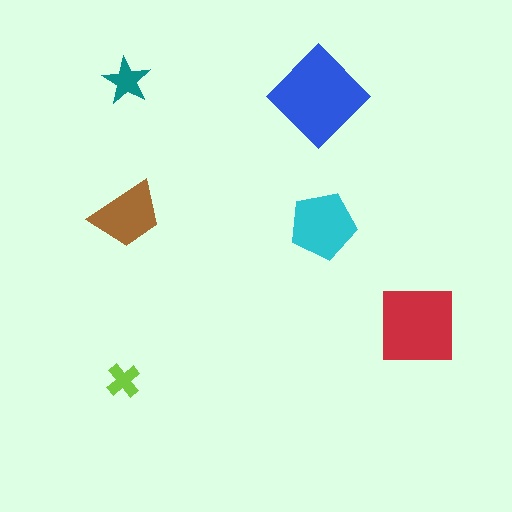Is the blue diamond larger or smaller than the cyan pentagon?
Larger.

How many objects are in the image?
There are 6 objects in the image.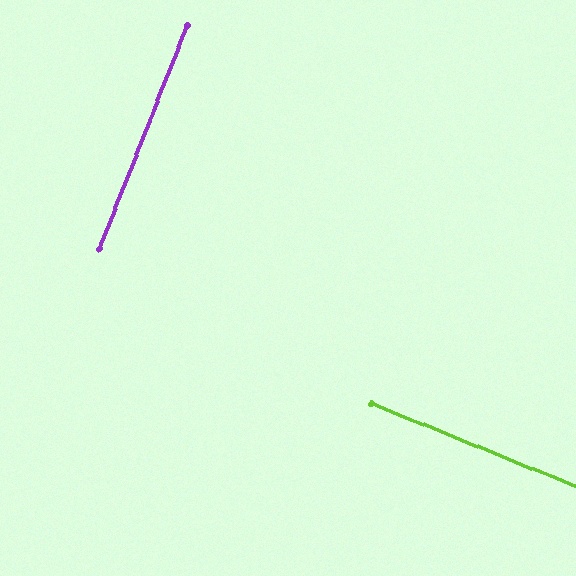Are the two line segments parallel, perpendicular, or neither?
Perpendicular — they meet at approximately 89°.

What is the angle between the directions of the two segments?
Approximately 89 degrees.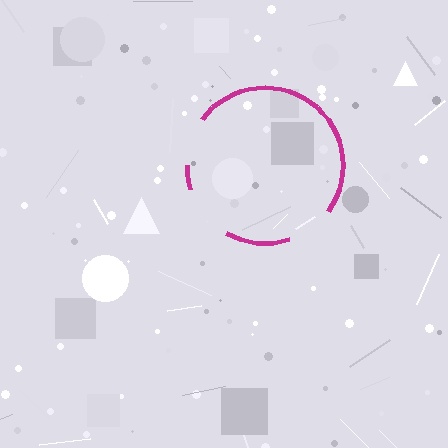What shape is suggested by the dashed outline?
The dashed outline suggests a circle.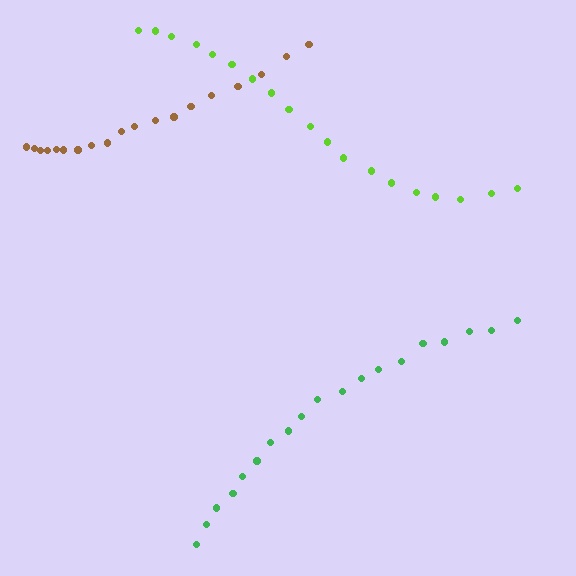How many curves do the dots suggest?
There are 3 distinct paths.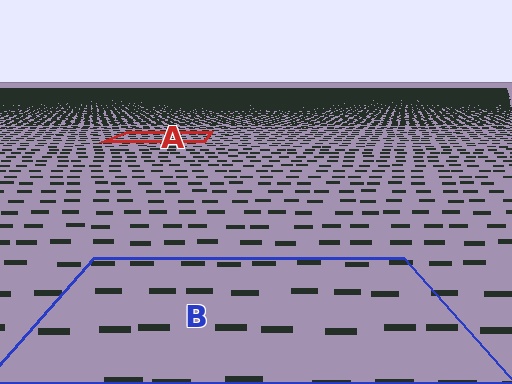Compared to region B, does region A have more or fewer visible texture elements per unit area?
Region A has more texture elements per unit area — they are packed more densely because it is farther away.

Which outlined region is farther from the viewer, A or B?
Region A is farther from the viewer — the texture elements inside it appear smaller and more densely packed.